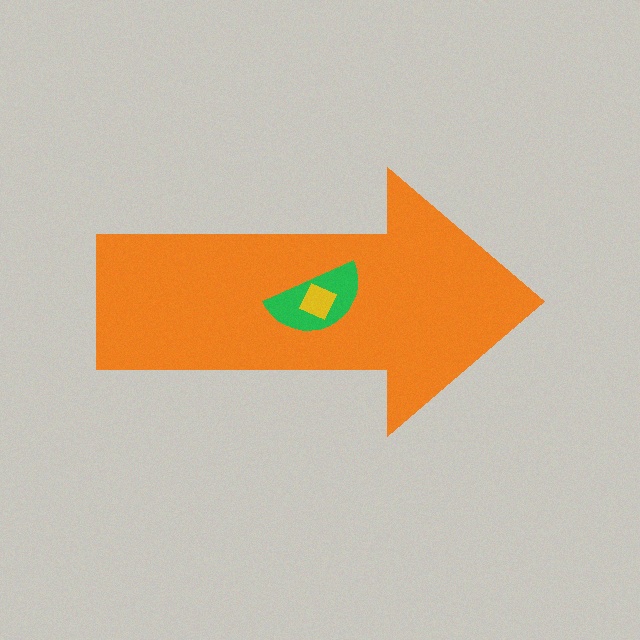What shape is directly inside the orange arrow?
The green semicircle.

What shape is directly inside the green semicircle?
The yellow diamond.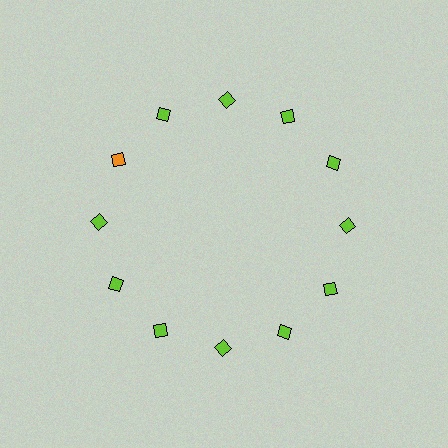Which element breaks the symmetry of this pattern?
The orange diamond at roughly the 10 o'clock position breaks the symmetry. All other shapes are lime diamonds.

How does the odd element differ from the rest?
It has a different color: orange instead of lime.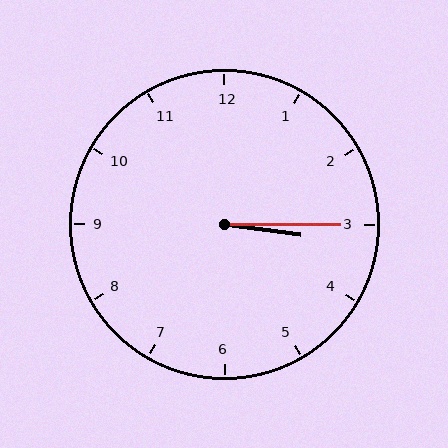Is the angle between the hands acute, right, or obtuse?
It is acute.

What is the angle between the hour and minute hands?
Approximately 8 degrees.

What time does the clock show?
3:15.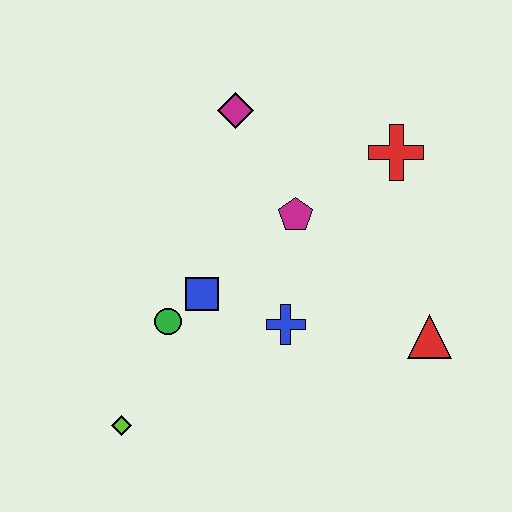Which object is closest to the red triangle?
The blue cross is closest to the red triangle.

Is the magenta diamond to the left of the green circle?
No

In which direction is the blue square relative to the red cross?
The blue square is to the left of the red cross.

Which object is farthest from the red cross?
The lime diamond is farthest from the red cross.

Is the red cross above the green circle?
Yes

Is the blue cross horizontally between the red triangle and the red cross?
No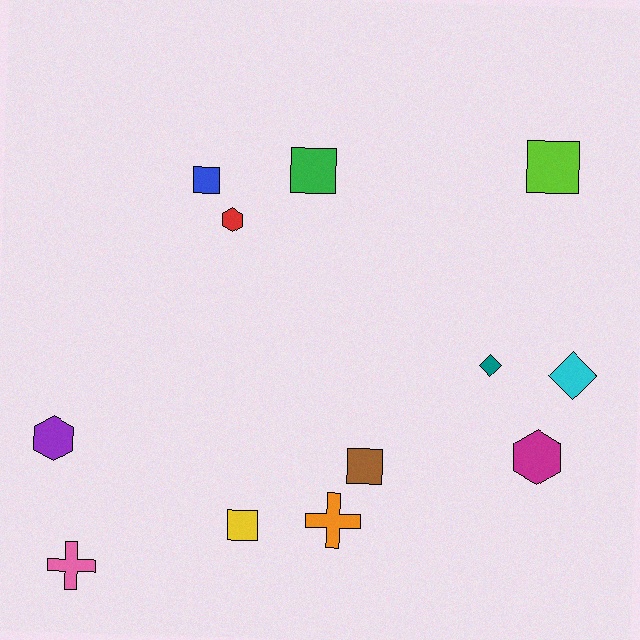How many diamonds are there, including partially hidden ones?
There are 2 diamonds.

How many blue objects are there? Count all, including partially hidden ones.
There is 1 blue object.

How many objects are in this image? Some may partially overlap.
There are 12 objects.